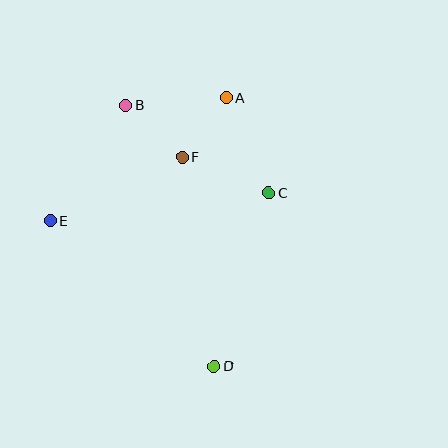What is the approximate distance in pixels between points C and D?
The distance between C and D is approximately 182 pixels.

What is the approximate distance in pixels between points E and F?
The distance between E and F is approximately 147 pixels.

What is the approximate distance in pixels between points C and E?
The distance between C and E is approximately 221 pixels.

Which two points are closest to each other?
Points A and F are closest to each other.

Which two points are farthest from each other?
Points B and D are farthest from each other.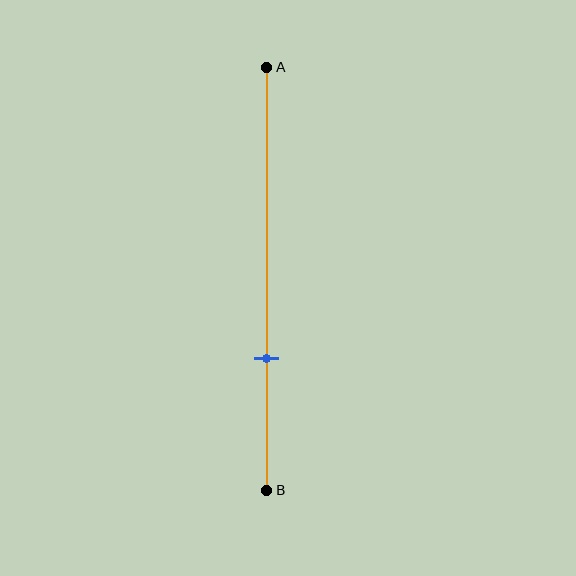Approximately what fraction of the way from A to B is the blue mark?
The blue mark is approximately 70% of the way from A to B.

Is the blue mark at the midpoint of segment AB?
No, the mark is at about 70% from A, not at the 50% midpoint.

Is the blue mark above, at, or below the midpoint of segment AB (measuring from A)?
The blue mark is below the midpoint of segment AB.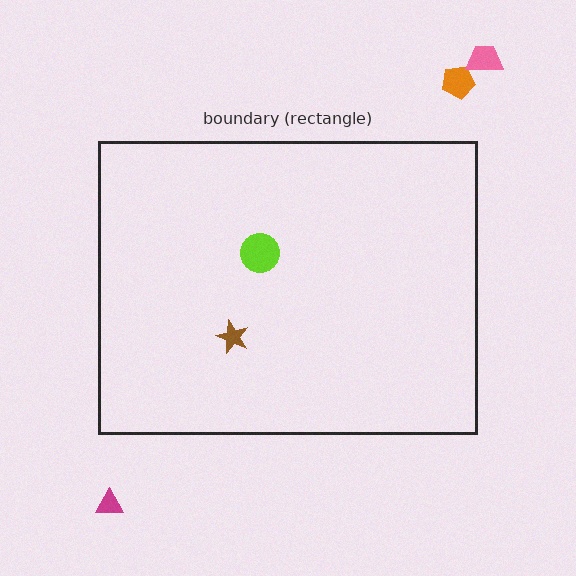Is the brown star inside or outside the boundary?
Inside.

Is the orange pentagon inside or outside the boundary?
Outside.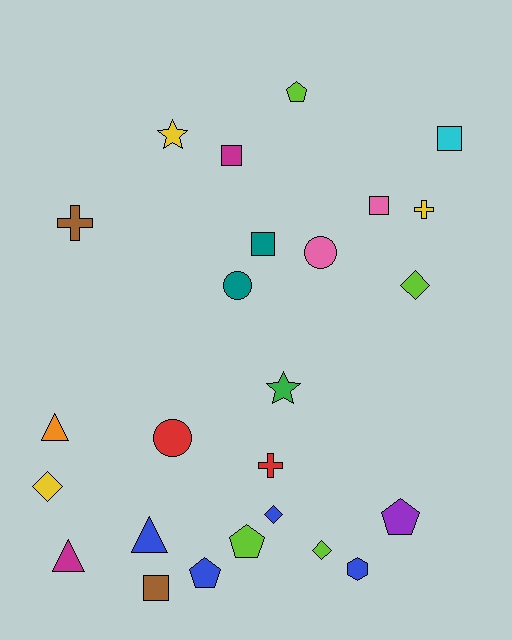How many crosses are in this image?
There are 3 crosses.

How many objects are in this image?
There are 25 objects.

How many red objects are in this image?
There are 2 red objects.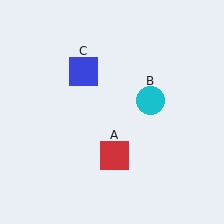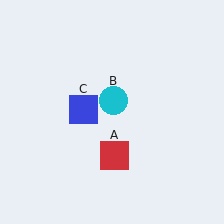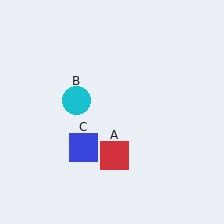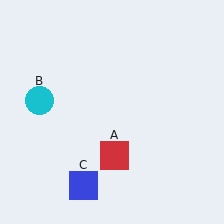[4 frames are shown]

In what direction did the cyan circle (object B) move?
The cyan circle (object B) moved left.